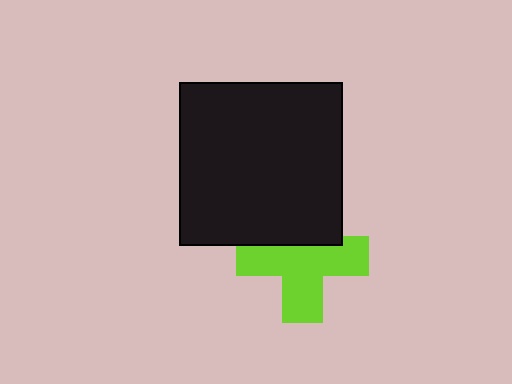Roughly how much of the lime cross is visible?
Most of it is visible (roughly 68%).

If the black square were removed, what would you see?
You would see the complete lime cross.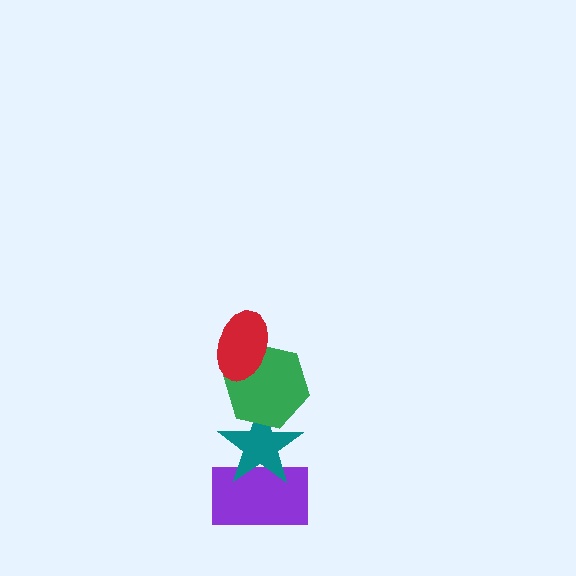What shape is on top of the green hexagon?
The red ellipse is on top of the green hexagon.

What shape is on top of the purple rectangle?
The teal star is on top of the purple rectangle.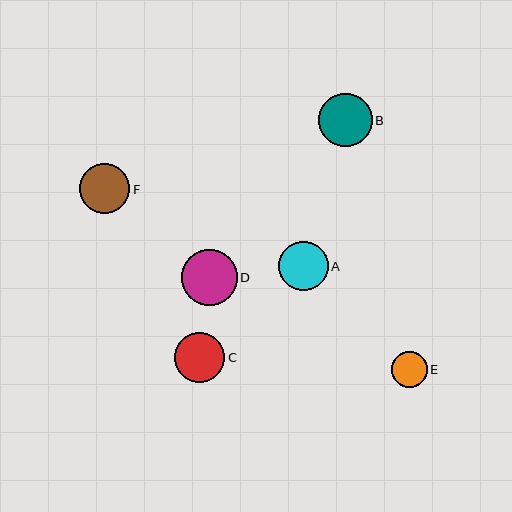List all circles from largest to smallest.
From largest to smallest: D, B, C, F, A, E.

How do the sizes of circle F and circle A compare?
Circle F and circle A are approximately the same size.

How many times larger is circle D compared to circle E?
Circle D is approximately 1.6 times the size of circle E.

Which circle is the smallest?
Circle E is the smallest with a size of approximately 36 pixels.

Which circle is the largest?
Circle D is the largest with a size of approximately 56 pixels.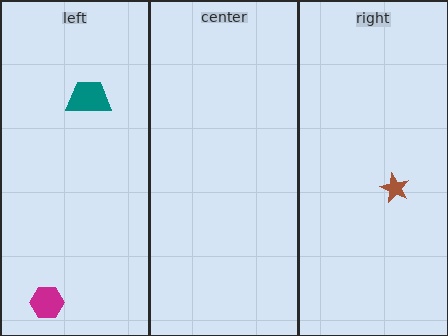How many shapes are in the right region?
1.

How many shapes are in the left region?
2.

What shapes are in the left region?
The magenta hexagon, the teal trapezoid.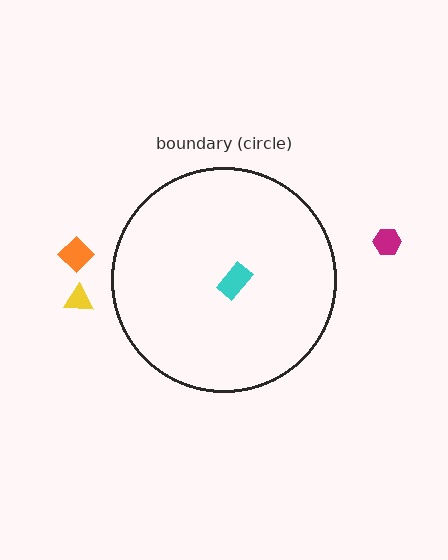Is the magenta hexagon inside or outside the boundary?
Outside.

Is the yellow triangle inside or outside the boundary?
Outside.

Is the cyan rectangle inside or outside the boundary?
Inside.